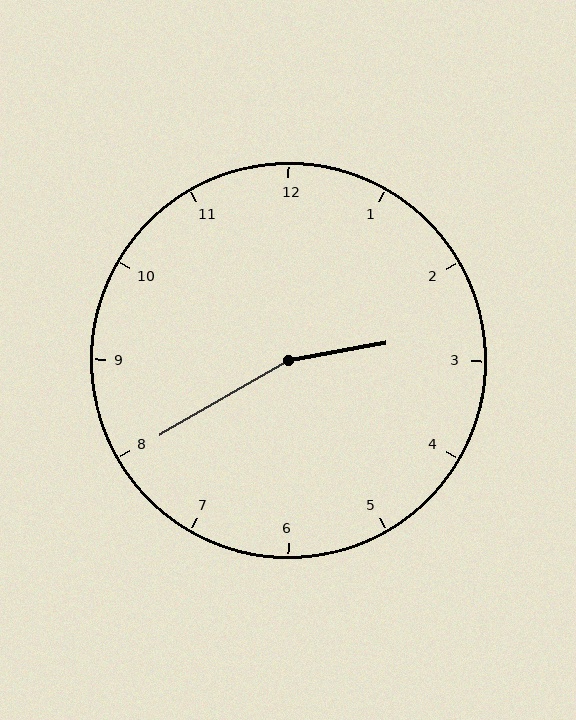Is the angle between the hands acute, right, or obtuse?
It is obtuse.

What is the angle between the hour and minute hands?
Approximately 160 degrees.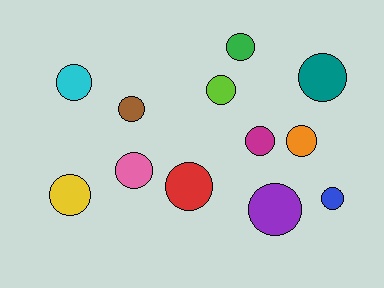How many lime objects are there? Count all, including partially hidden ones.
There is 1 lime object.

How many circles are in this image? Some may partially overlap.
There are 12 circles.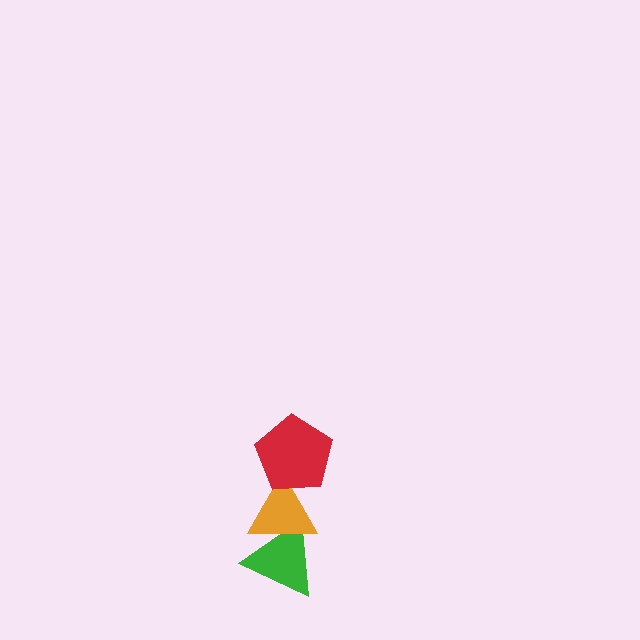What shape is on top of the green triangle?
The orange triangle is on top of the green triangle.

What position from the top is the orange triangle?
The orange triangle is 2nd from the top.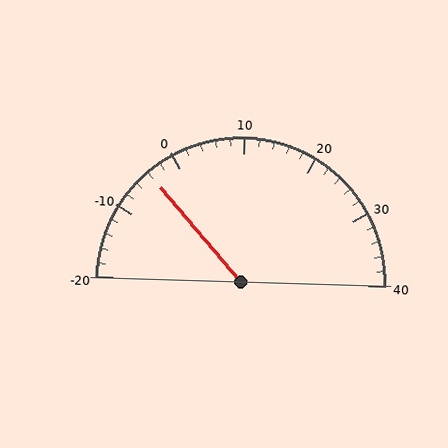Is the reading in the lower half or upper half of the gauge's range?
The reading is in the lower half of the range (-20 to 40).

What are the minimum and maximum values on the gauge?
The gauge ranges from -20 to 40.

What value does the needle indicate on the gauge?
The needle indicates approximately -4.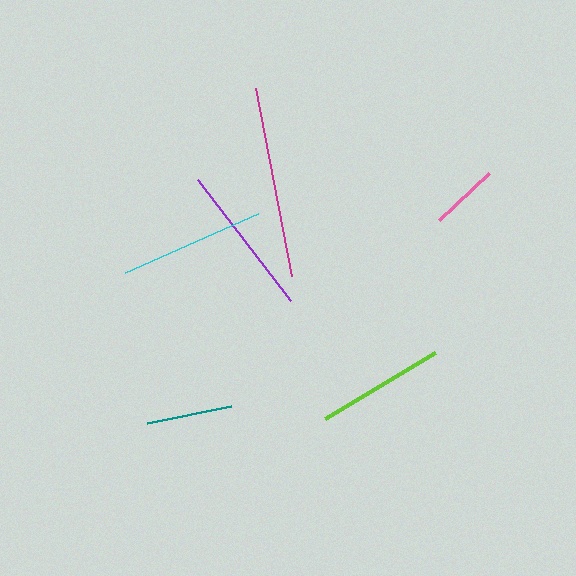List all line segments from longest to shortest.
From longest to shortest: magenta, purple, cyan, lime, teal, pink.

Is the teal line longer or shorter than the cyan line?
The cyan line is longer than the teal line.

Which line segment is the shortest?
The pink line is the shortest at approximately 68 pixels.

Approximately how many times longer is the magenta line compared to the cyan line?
The magenta line is approximately 1.3 times the length of the cyan line.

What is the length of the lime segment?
The lime segment is approximately 128 pixels long.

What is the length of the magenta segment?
The magenta segment is approximately 192 pixels long.